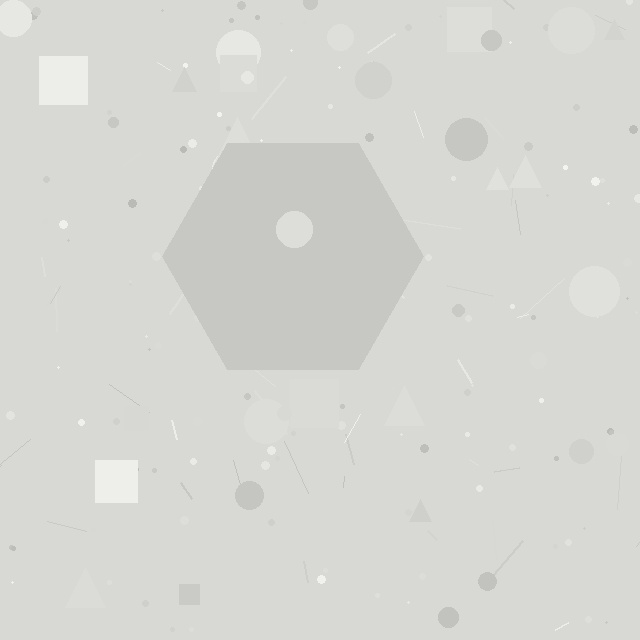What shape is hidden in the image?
A hexagon is hidden in the image.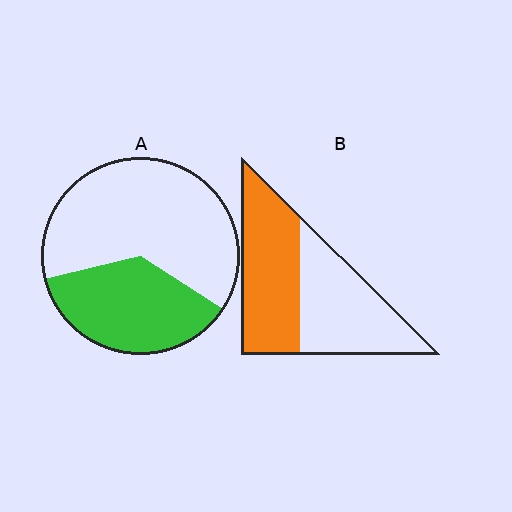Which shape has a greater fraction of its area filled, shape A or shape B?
Shape B.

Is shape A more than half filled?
No.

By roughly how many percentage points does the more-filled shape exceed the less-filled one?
By roughly 15 percentage points (B over A).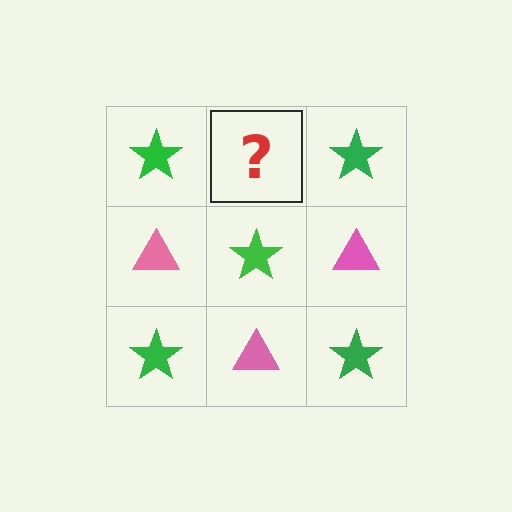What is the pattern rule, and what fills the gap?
The rule is that it alternates green star and pink triangle in a checkerboard pattern. The gap should be filled with a pink triangle.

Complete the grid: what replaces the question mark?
The question mark should be replaced with a pink triangle.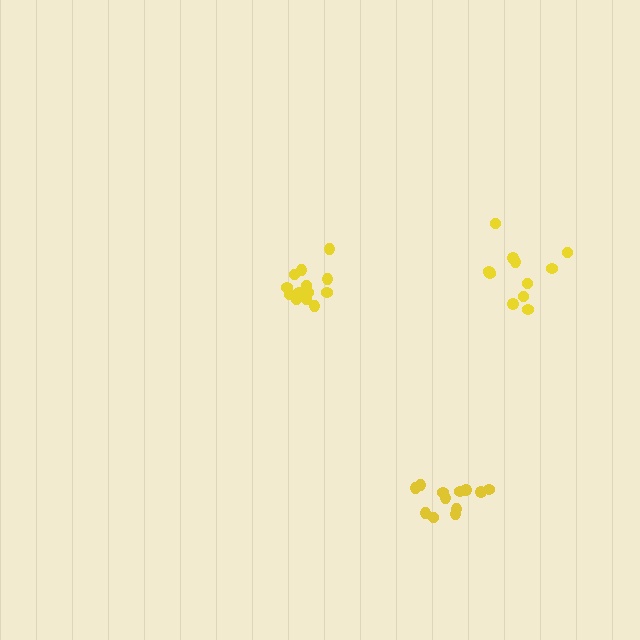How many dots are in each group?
Group 1: 13 dots, Group 2: 12 dots, Group 3: 11 dots (36 total).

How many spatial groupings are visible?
There are 3 spatial groupings.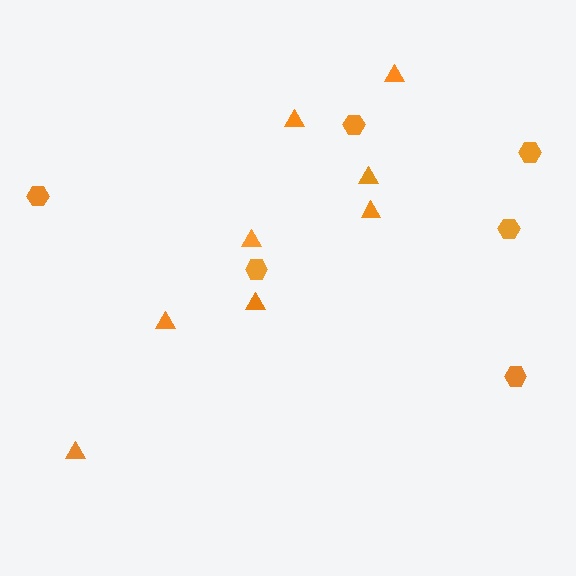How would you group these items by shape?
There are 2 groups: one group of hexagons (6) and one group of triangles (8).